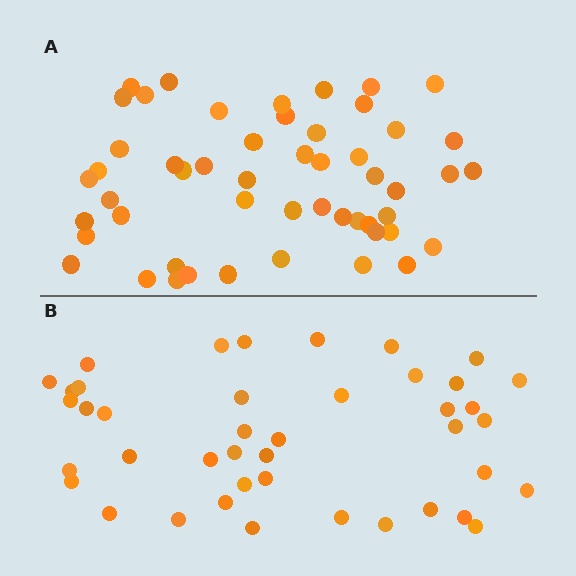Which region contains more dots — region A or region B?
Region A (the top region) has more dots.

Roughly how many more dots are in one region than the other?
Region A has roughly 10 or so more dots than region B.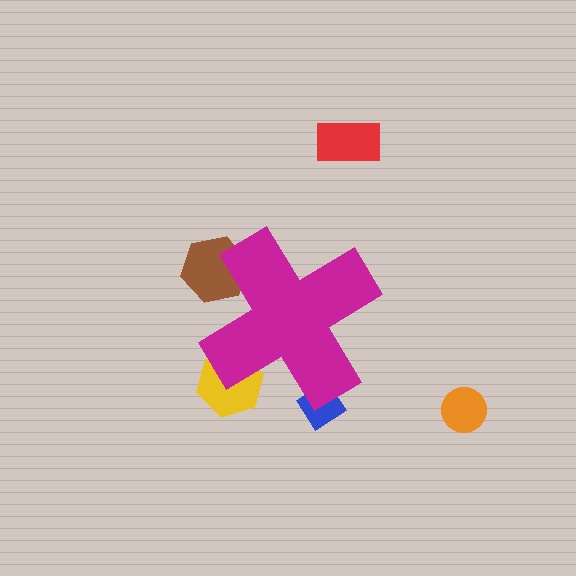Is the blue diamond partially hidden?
Yes, the blue diamond is partially hidden behind the magenta cross.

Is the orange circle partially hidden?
No, the orange circle is fully visible.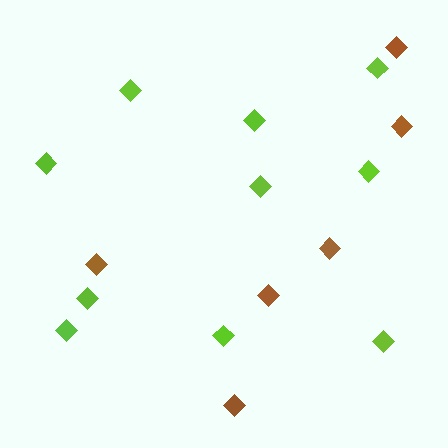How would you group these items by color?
There are 2 groups: one group of brown diamonds (6) and one group of lime diamonds (10).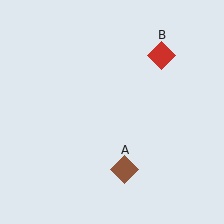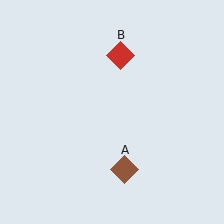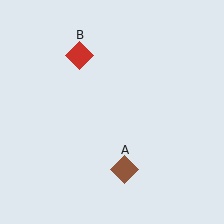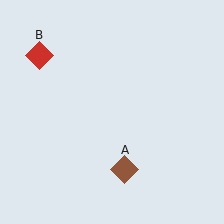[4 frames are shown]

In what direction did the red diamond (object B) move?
The red diamond (object B) moved left.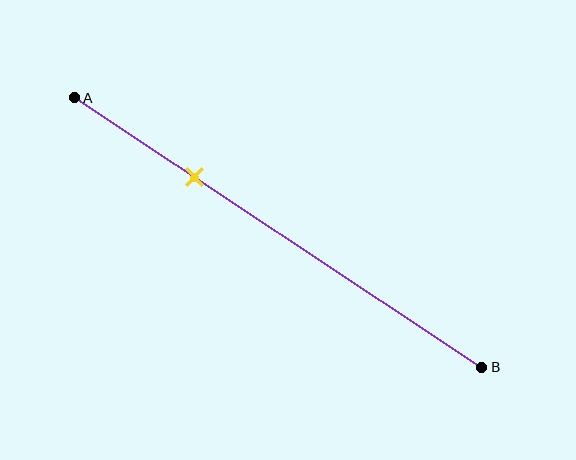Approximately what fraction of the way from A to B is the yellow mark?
The yellow mark is approximately 30% of the way from A to B.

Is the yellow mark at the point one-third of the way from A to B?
No, the mark is at about 30% from A, not at the 33% one-third point.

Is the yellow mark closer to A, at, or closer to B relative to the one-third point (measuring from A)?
The yellow mark is closer to point A than the one-third point of segment AB.